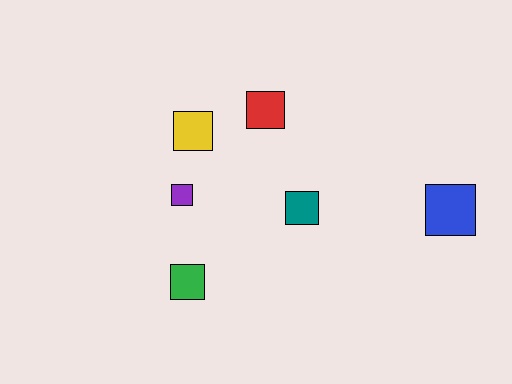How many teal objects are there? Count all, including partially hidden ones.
There is 1 teal object.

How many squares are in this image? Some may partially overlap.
There are 6 squares.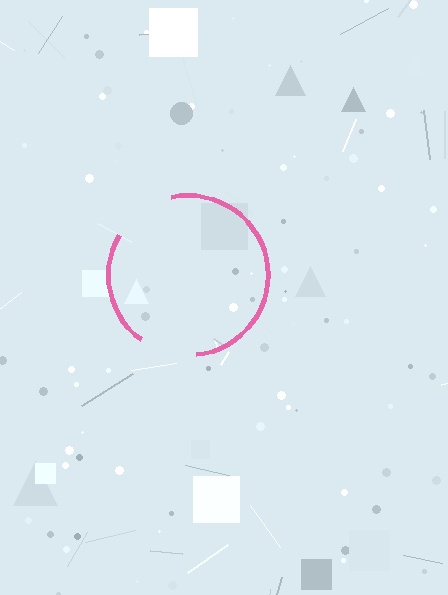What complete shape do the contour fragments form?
The contour fragments form a circle.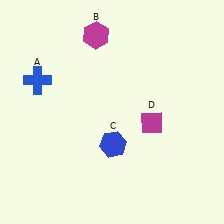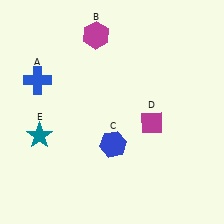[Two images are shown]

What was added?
A teal star (E) was added in Image 2.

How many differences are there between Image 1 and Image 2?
There is 1 difference between the two images.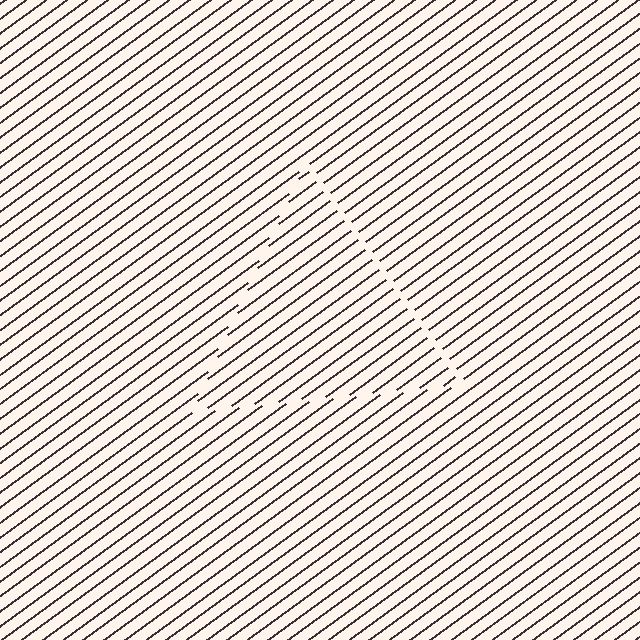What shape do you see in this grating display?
An illusory triangle. The interior of the shape contains the same grating, shifted by half a period — the contour is defined by the phase discontinuity where line-ends from the inner and outer gratings abut.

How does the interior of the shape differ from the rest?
The interior of the shape contains the same grating, shifted by half a period — the contour is defined by the phase discontinuity where line-ends from the inner and outer gratings abut.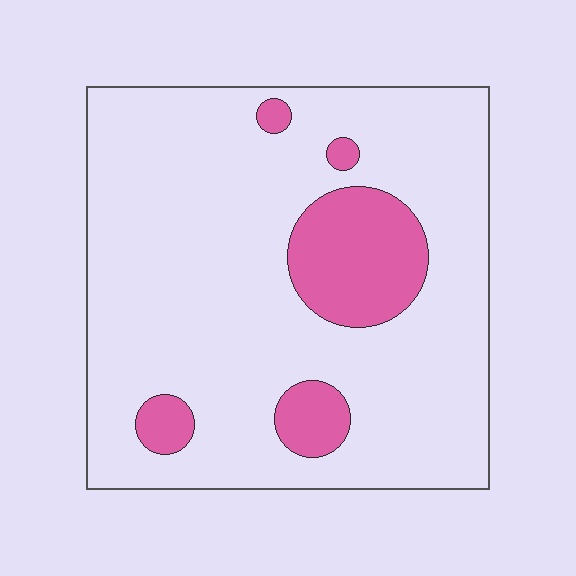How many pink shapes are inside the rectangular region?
5.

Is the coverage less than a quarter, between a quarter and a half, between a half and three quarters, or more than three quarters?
Less than a quarter.